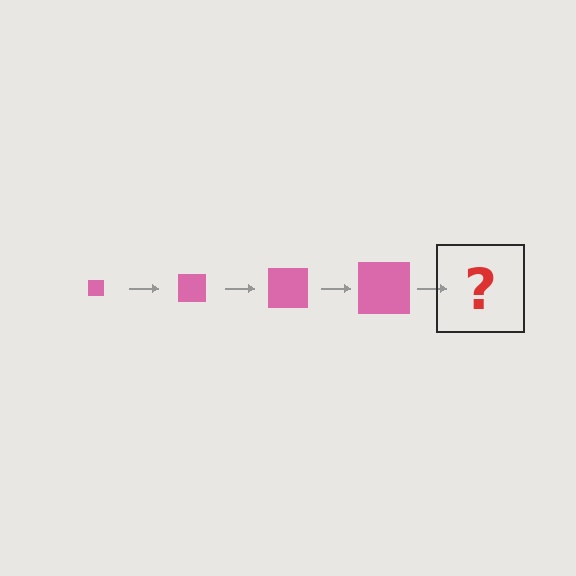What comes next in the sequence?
The next element should be a pink square, larger than the previous one.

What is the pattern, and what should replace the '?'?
The pattern is that the square gets progressively larger each step. The '?' should be a pink square, larger than the previous one.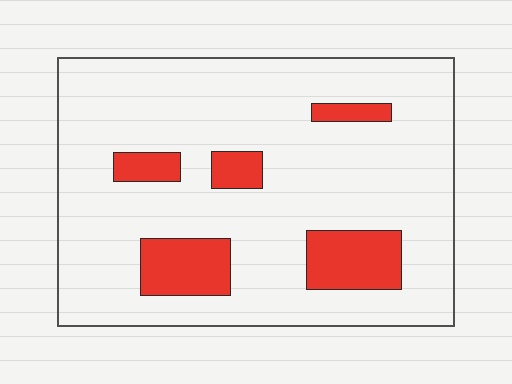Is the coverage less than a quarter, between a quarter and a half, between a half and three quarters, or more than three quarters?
Less than a quarter.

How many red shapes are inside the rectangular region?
5.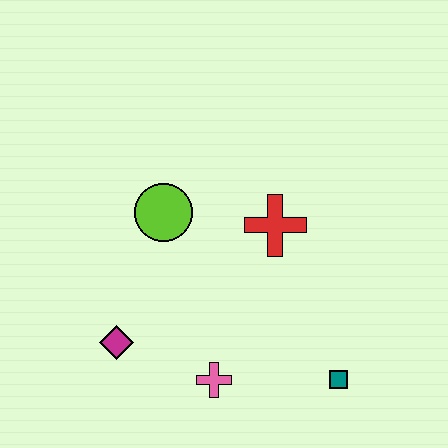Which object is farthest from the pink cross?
The lime circle is farthest from the pink cross.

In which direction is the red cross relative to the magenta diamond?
The red cross is to the right of the magenta diamond.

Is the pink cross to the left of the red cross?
Yes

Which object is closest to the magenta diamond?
The pink cross is closest to the magenta diamond.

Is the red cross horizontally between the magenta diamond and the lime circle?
No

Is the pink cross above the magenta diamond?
No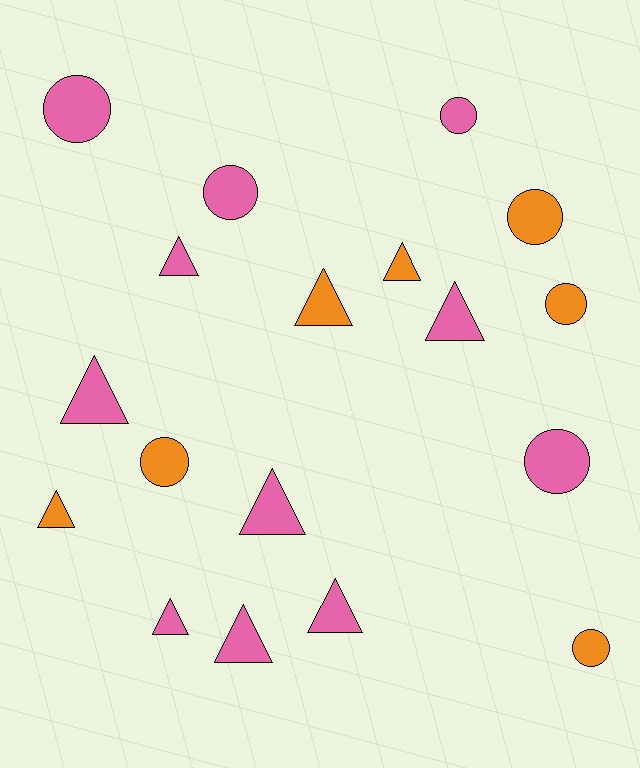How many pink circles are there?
There are 4 pink circles.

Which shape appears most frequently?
Triangle, with 10 objects.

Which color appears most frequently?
Pink, with 11 objects.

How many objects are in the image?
There are 18 objects.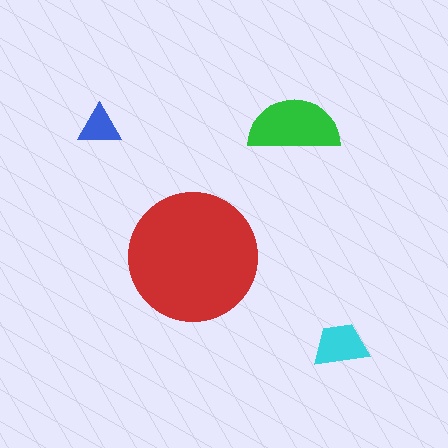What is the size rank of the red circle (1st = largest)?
1st.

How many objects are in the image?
There are 4 objects in the image.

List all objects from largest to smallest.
The red circle, the green semicircle, the cyan trapezoid, the blue triangle.